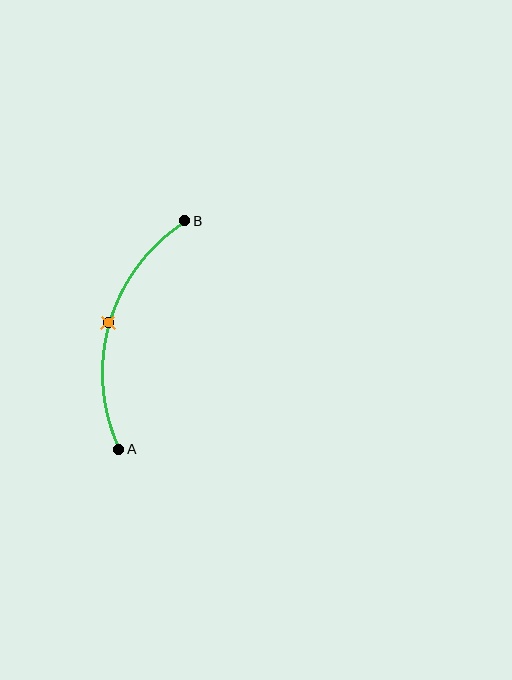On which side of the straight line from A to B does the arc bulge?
The arc bulges to the left of the straight line connecting A and B.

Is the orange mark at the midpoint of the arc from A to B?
Yes. The orange mark lies on the arc at equal arc-length from both A and B — it is the arc midpoint.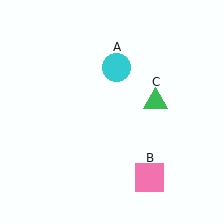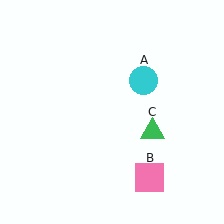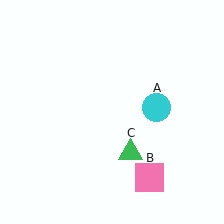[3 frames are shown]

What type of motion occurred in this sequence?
The cyan circle (object A), green triangle (object C) rotated clockwise around the center of the scene.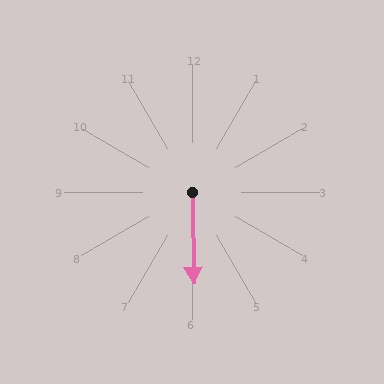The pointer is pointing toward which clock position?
Roughly 6 o'clock.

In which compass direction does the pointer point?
South.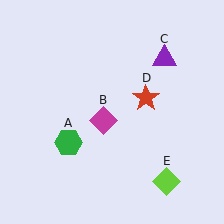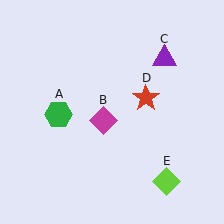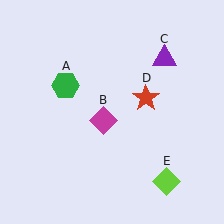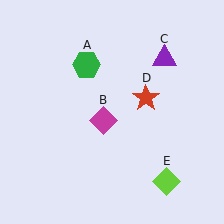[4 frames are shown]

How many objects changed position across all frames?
1 object changed position: green hexagon (object A).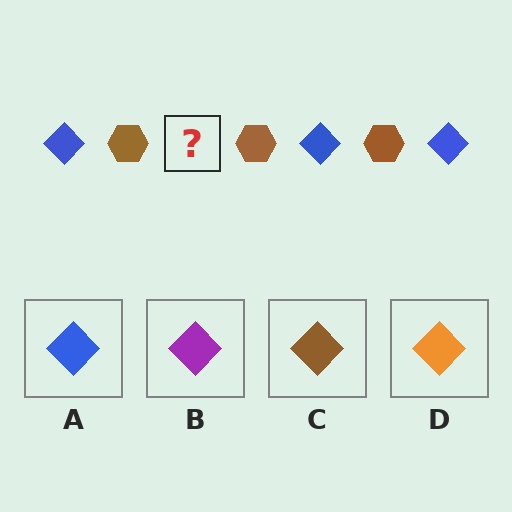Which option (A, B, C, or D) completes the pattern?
A.